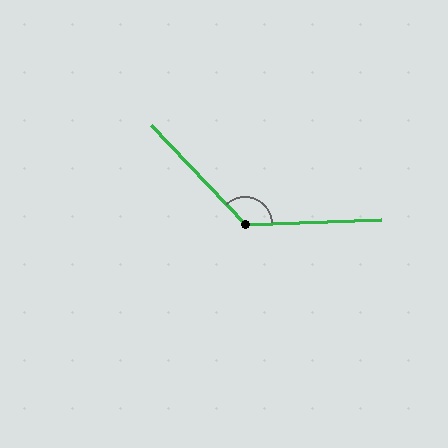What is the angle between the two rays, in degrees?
Approximately 132 degrees.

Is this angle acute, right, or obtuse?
It is obtuse.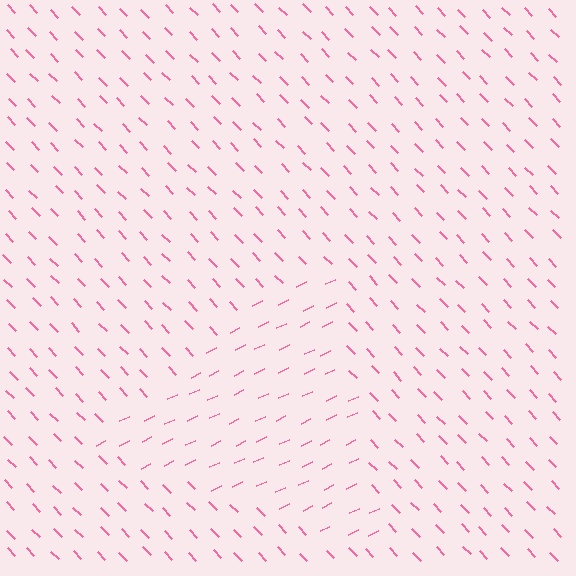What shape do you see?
I see a triangle.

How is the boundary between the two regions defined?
The boundary is defined purely by a change in line orientation (approximately 71 degrees difference). All lines are the same color and thickness.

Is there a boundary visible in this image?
Yes, there is a texture boundary formed by a change in line orientation.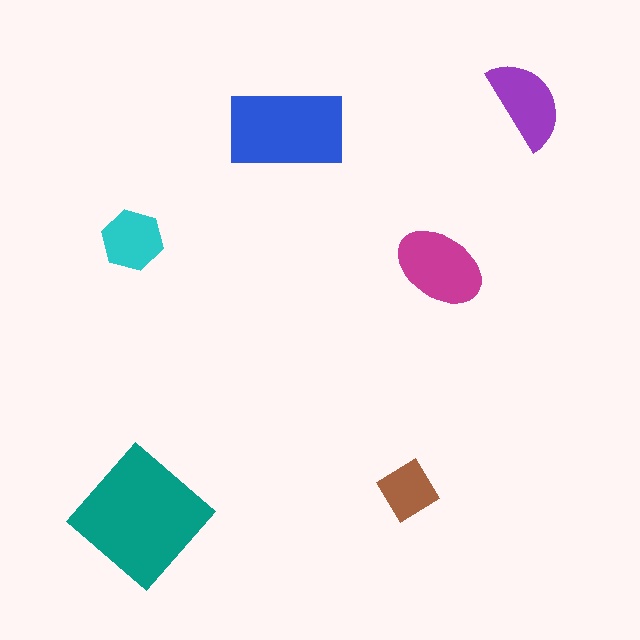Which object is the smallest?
The brown diamond.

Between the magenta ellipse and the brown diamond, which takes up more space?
The magenta ellipse.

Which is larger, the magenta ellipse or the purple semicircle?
The magenta ellipse.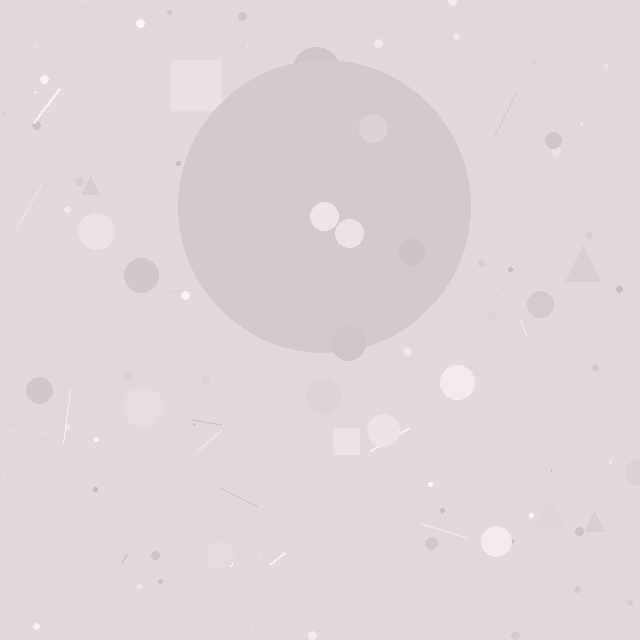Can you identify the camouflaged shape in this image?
The camouflaged shape is a circle.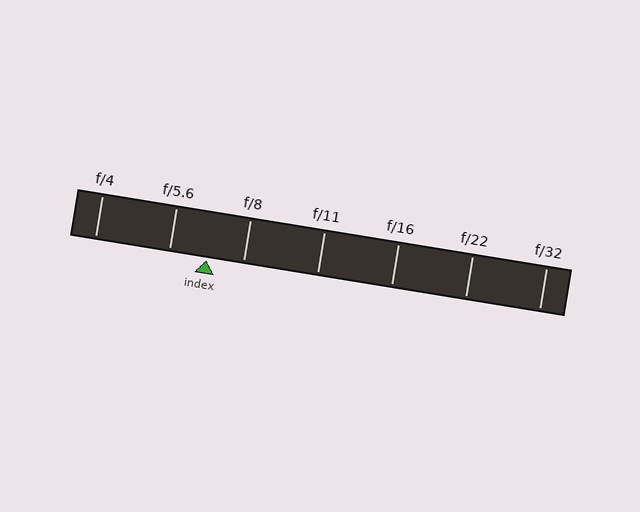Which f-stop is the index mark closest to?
The index mark is closest to f/8.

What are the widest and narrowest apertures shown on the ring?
The widest aperture shown is f/4 and the narrowest is f/32.